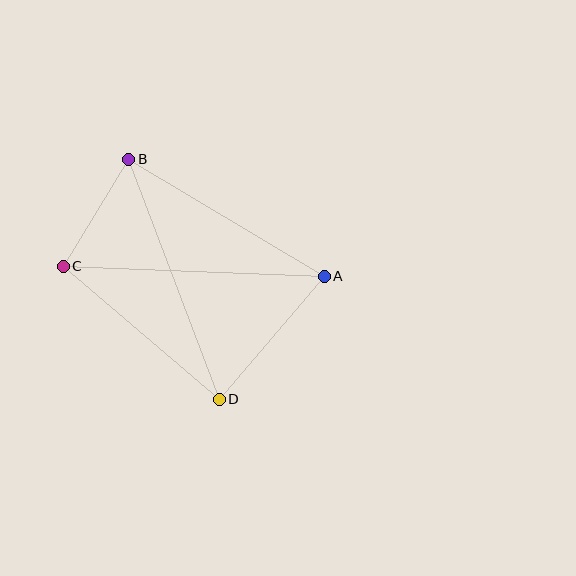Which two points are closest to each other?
Points B and C are closest to each other.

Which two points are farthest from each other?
Points A and C are farthest from each other.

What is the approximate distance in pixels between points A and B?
The distance between A and B is approximately 228 pixels.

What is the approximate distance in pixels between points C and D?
The distance between C and D is approximately 205 pixels.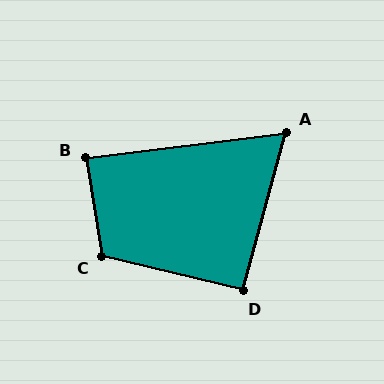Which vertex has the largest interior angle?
C, at approximately 112 degrees.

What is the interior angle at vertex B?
Approximately 89 degrees (approximately right).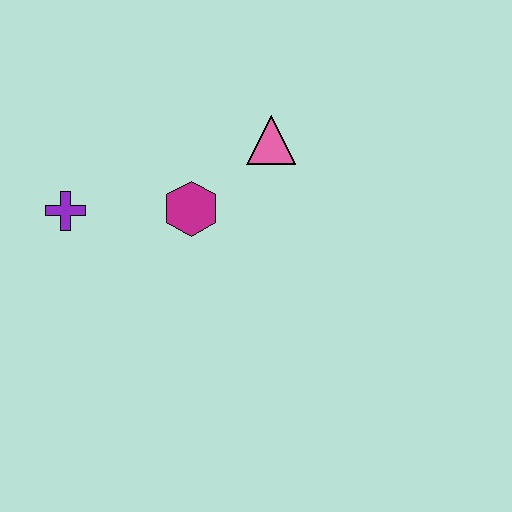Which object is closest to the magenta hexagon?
The pink triangle is closest to the magenta hexagon.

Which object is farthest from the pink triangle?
The purple cross is farthest from the pink triangle.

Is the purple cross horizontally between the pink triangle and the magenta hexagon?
No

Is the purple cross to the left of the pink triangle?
Yes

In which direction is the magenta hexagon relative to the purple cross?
The magenta hexagon is to the right of the purple cross.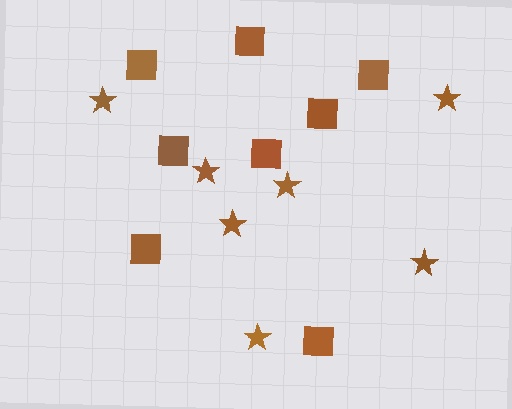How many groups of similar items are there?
There are 2 groups: one group of squares (8) and one group of stars (7).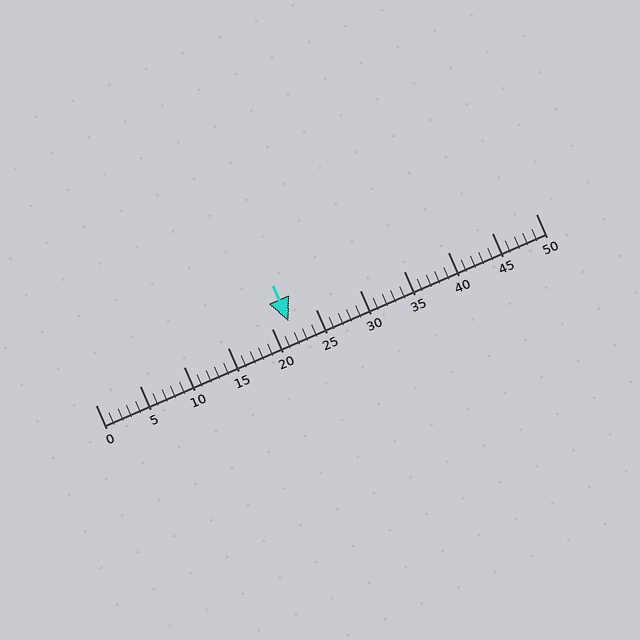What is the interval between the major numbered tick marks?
The major tick marks are spaced 5 units apart.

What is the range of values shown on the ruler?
The ruler shows values from 0 to 50.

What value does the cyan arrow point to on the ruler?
The cyan arrow points to approximately 22.